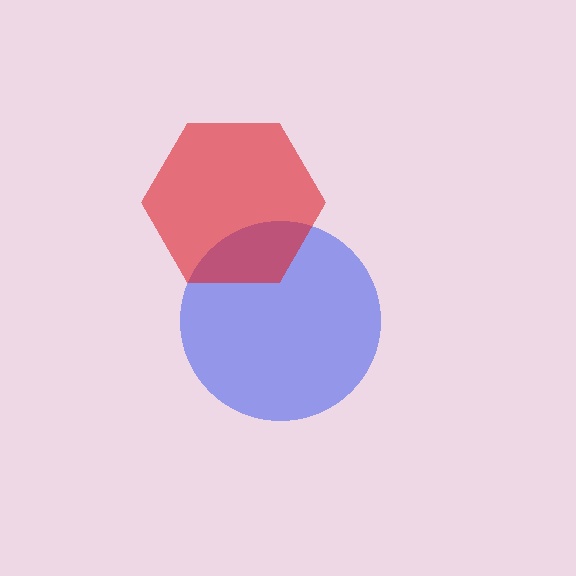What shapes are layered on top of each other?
The layered shapes are: a blue circle, a red hexagon.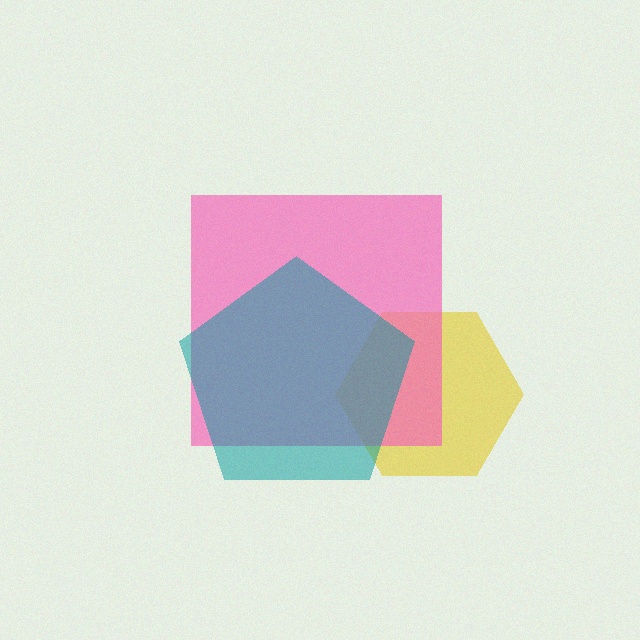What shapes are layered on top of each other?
The layered shapes are: a yellow hexagon, a pink square, a teal pentagon.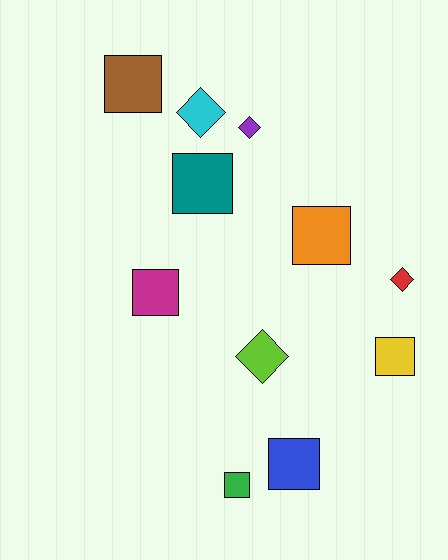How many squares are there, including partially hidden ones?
There are 7 squares.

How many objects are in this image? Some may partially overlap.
There are 11 objects.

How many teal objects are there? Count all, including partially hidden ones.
There is 1 teal object.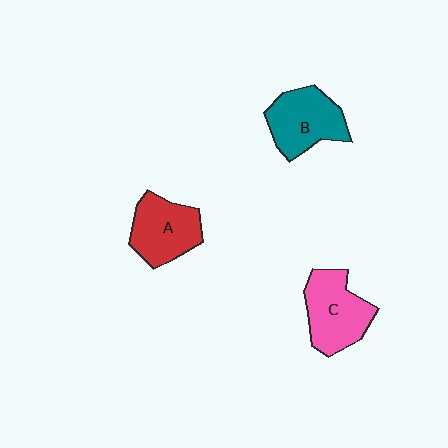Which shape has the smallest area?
Shape A (red).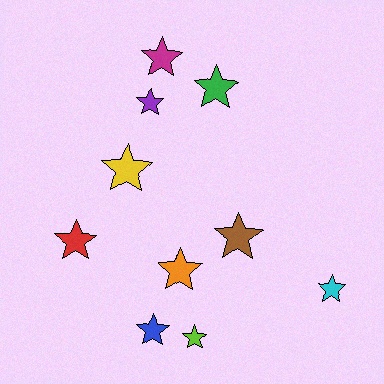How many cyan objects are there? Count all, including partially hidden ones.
There is 1 cyan object.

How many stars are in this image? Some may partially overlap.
There are 10 stars.